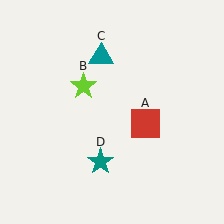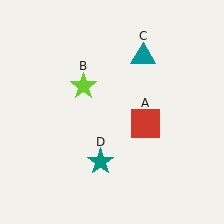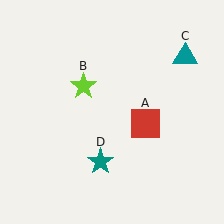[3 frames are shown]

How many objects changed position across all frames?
1 object changed position: teal triangle (object C).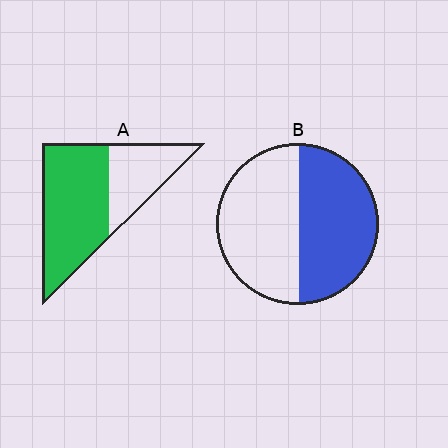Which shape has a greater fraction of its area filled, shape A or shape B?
Shape A.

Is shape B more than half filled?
Roughly half.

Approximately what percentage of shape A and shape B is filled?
A is approximately 65% and B is approximately 50%.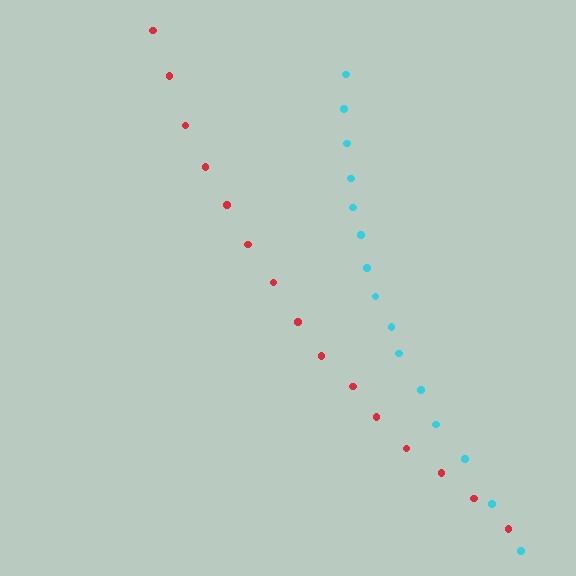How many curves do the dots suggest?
There are 2 distinct paths.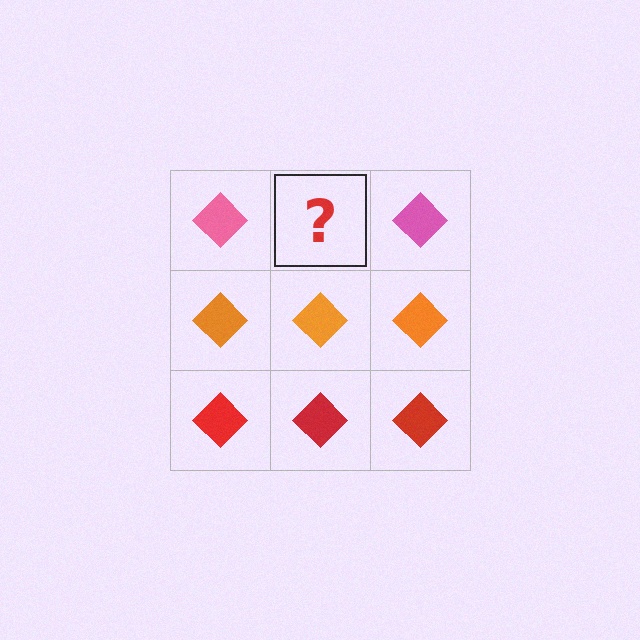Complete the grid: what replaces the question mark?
The question mark should be replaced with a pink diamond.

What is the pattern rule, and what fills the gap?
The rule is that each row has a consistent color. The gap should be filled with a pink diamond.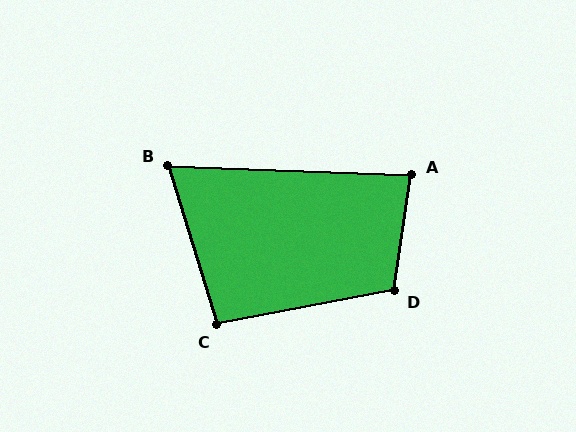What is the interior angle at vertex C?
Approximately 96 degrees (obtuse).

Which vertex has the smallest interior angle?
B, at approximately 71 degrees.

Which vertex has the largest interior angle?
D, at approximately 109 degrees.